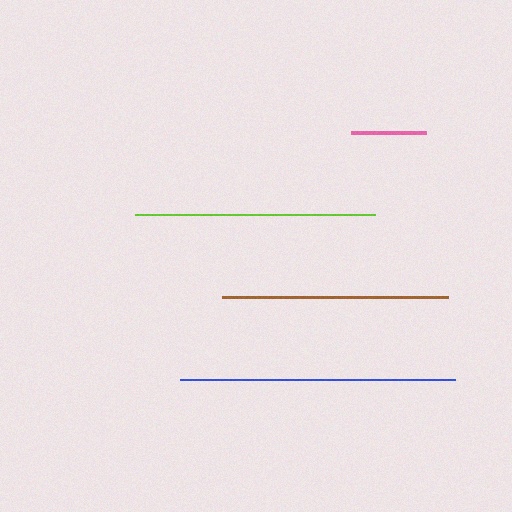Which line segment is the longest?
The blue line is the longest at approximately 275 pixels.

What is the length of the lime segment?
The lime segment is approximately 240 pixels long.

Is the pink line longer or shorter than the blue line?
The blue line is longer than the pink line.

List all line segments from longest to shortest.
From longest to shortest: blue, lime, brown, pink.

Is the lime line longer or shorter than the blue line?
The blue line is longer than the lime line.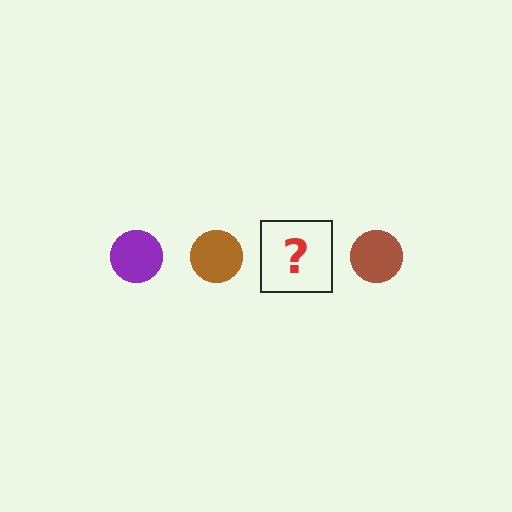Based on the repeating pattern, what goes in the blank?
The blank should be a purple circle.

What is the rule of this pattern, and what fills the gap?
The rule is that the pattern cycles through purple, brown circles. The gap should be filled with a purple circle.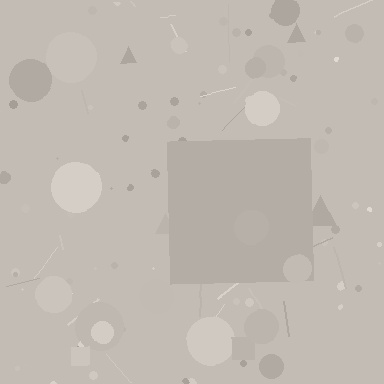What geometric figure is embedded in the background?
A square is embedded in the background.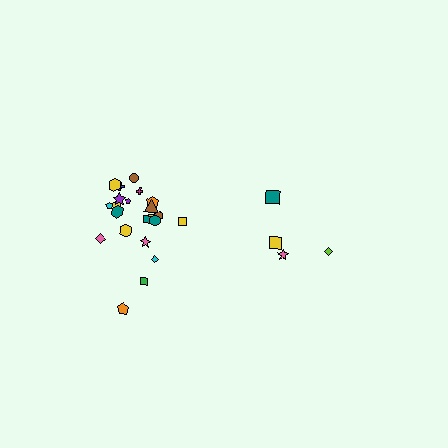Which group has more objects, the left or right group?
The left group.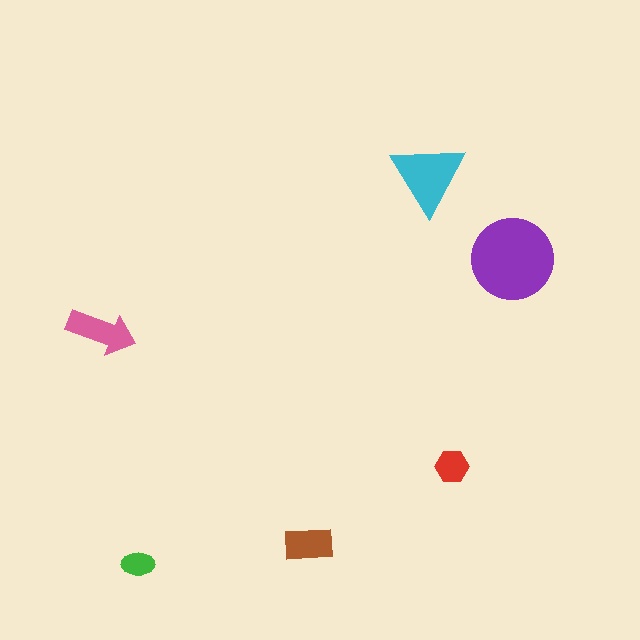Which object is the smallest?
The green ellipse.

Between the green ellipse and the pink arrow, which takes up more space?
The pink arrow.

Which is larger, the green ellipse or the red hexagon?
The red hexagon.